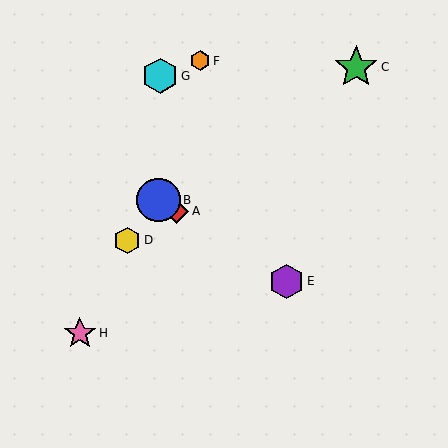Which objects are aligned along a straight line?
Objects A, B, E are aligned along a straight line.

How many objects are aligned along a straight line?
3 objects (A, B, E) are aligned along a straight line.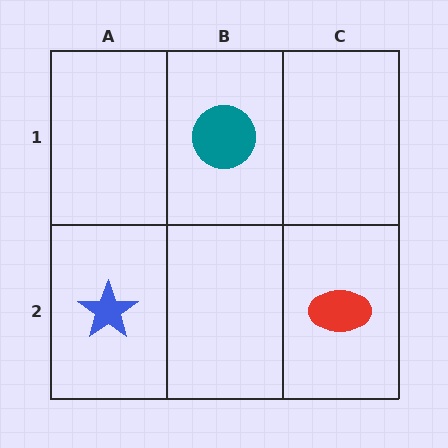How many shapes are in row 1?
1 shape.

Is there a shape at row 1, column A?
No, that cell is empty.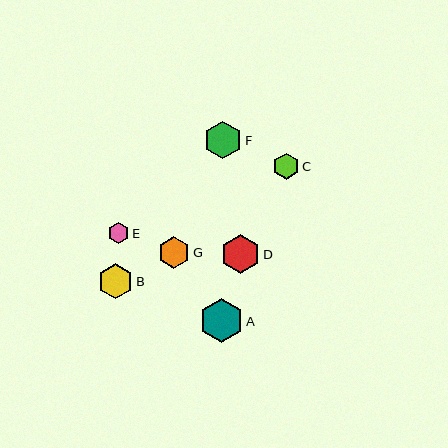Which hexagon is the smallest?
Hexagon E is the smallest with a size of approximately 21 pixels.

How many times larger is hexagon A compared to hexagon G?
Hexagon A is approximately 1.4 times the size of hexagon G.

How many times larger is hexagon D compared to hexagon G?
Hexagon D is approximately 1.2 times the size of hexagon G.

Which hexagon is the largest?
Hexagon A is the largest with a size of approximately 44 pixels.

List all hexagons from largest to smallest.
From largest to smallest: A, D, F, B, G, C, E.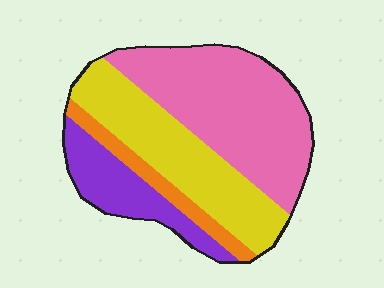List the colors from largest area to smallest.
From largest to smallest: pink, yellow, purple, orange.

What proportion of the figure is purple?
Purple takes up about one sixth (1/6) of the figure.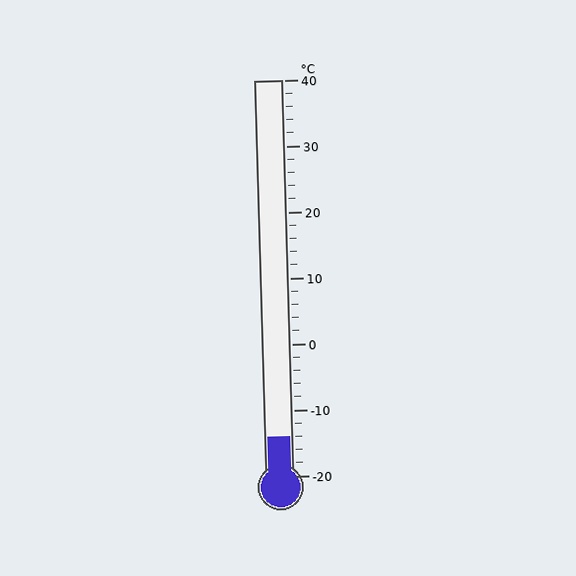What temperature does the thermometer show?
The thermometer shows approximately -14°C.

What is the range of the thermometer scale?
The thermometer scale ranges from -20°C to 40°C.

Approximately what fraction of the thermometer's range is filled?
The thermometer is filled to approximately 10% of its range.